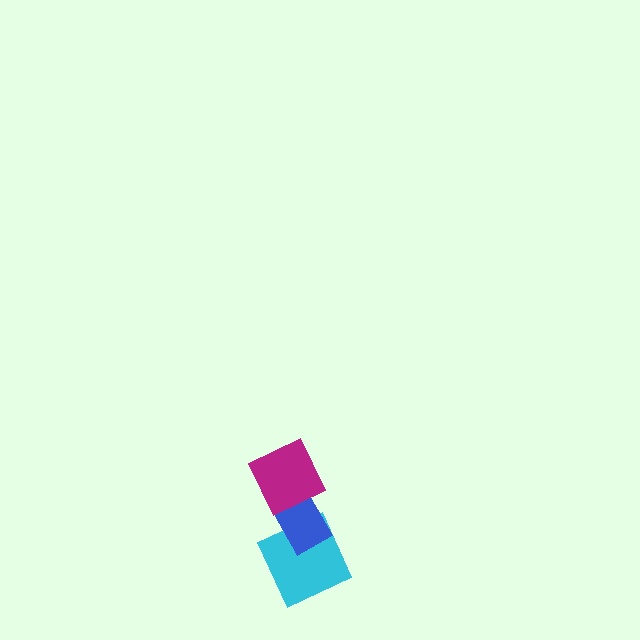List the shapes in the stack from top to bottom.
From top to bottom: the magenta square, the blue rectangle, the cyan square.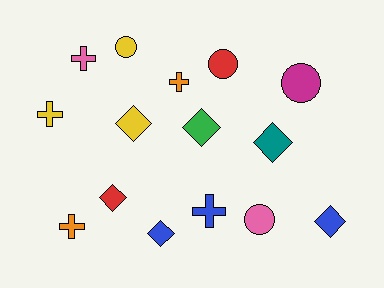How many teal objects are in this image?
There is 1 teal object.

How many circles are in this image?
There are 4 circles.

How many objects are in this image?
There are 15 objects.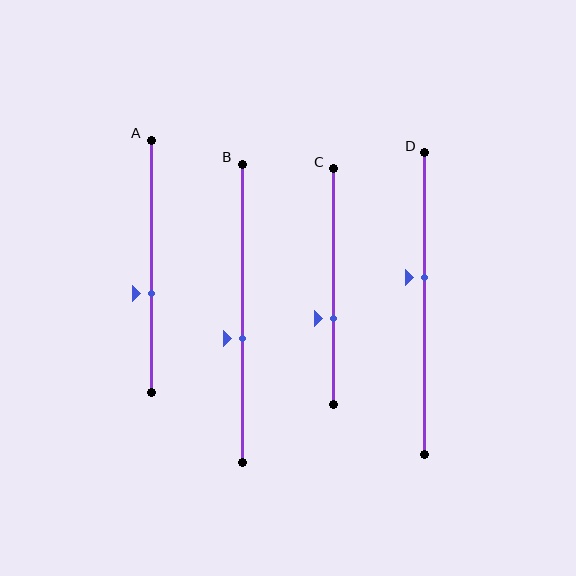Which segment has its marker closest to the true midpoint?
Segment B has its marker closest to the true midpoint.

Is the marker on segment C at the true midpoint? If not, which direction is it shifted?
No, the marker on segment C is shifted downward by about 14% of the segment length.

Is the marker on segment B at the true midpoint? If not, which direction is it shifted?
No, the marker on segment B is shifted downward by about 9% of the segment length.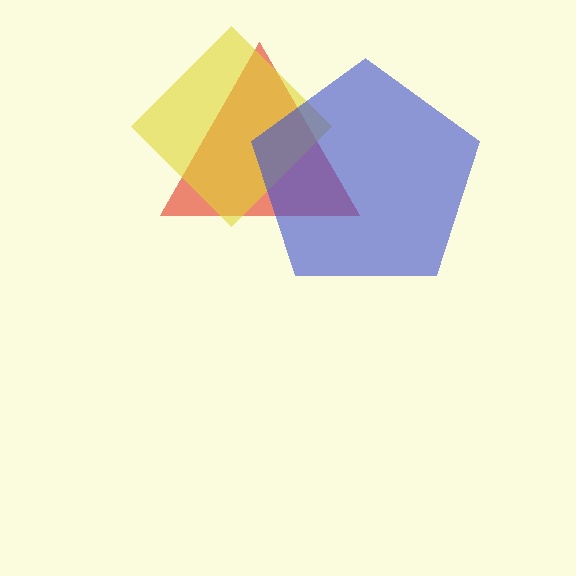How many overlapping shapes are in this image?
There are 3 overlapping shapes in the image.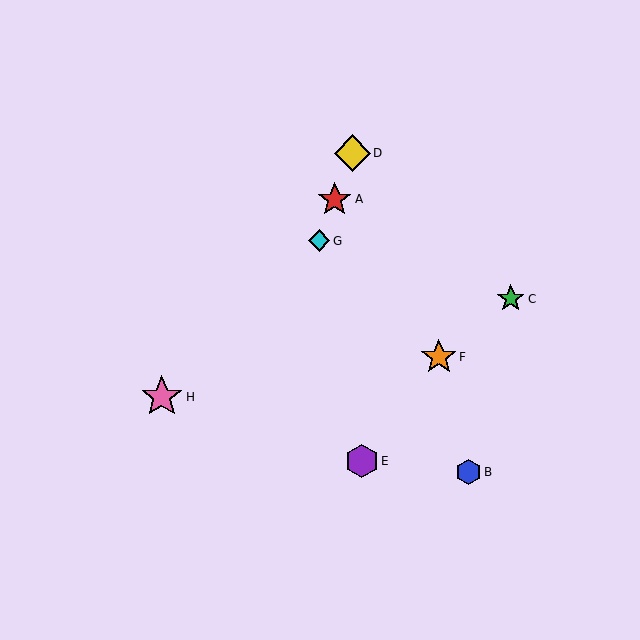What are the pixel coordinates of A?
Object A is at (335, 200).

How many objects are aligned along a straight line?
3 objects (A, D, G) are aligned along a straight line.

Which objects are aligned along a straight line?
Objects A, D, G are aligned along a straight line.